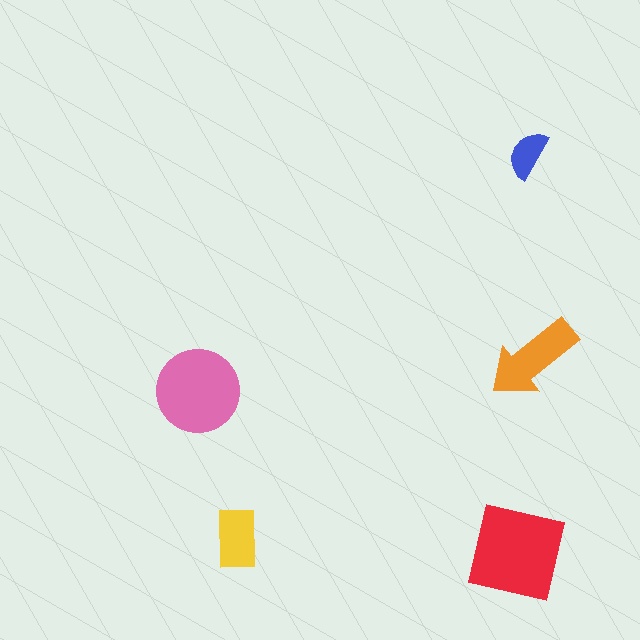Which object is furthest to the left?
The pink circle is leftmost.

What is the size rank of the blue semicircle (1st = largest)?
5th.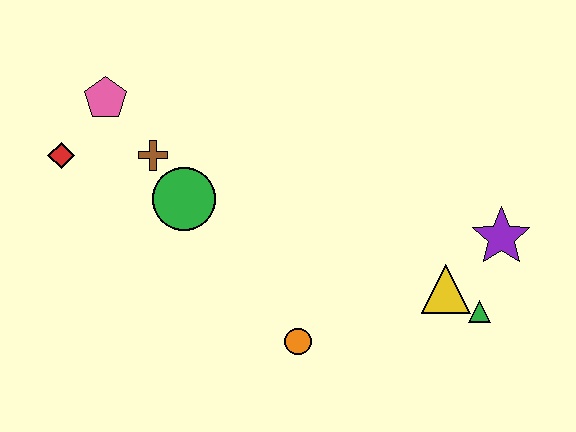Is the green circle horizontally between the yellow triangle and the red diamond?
Yes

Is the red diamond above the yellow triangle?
Yes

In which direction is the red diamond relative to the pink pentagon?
The red diamond is below the pink pentagon.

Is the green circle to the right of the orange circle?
No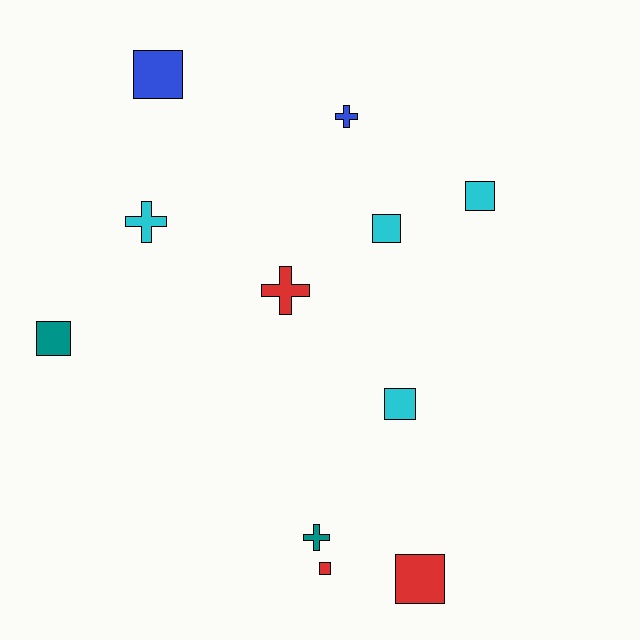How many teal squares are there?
There is 1 teal square.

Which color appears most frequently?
Cyan, with 4 objects.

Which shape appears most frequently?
Square, with 7 objects.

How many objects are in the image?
There are 11 objects.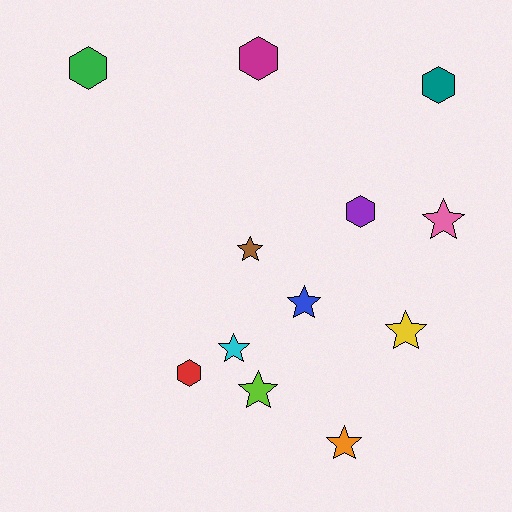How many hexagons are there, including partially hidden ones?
There are 5 hexagons.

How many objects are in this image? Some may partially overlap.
There are 12 objects.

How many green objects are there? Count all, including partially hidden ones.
There is 1 green object.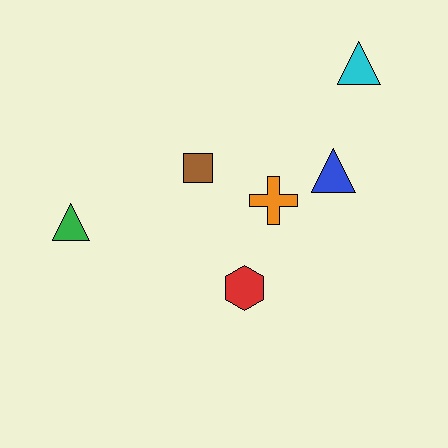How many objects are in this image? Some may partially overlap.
There are 6 objects.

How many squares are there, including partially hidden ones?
There is 1 square.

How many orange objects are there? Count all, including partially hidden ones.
There is 1 orange object.